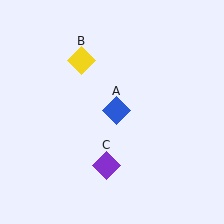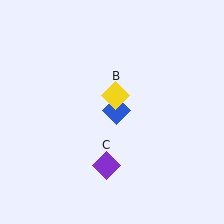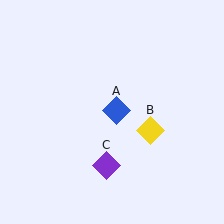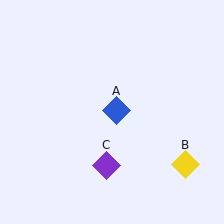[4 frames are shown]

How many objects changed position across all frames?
1 object changed position: yellow diamond (object B).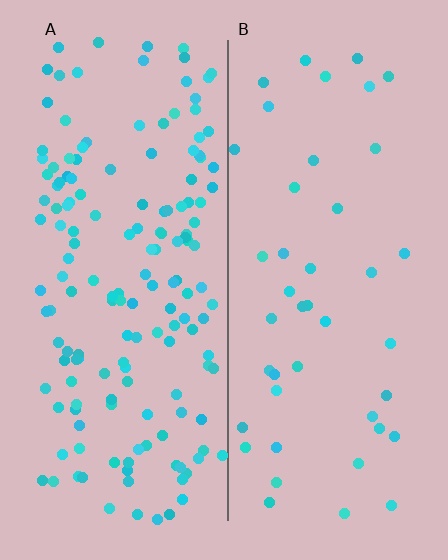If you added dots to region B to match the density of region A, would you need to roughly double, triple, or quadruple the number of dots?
Approximately quadruple.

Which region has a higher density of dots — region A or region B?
A (the left).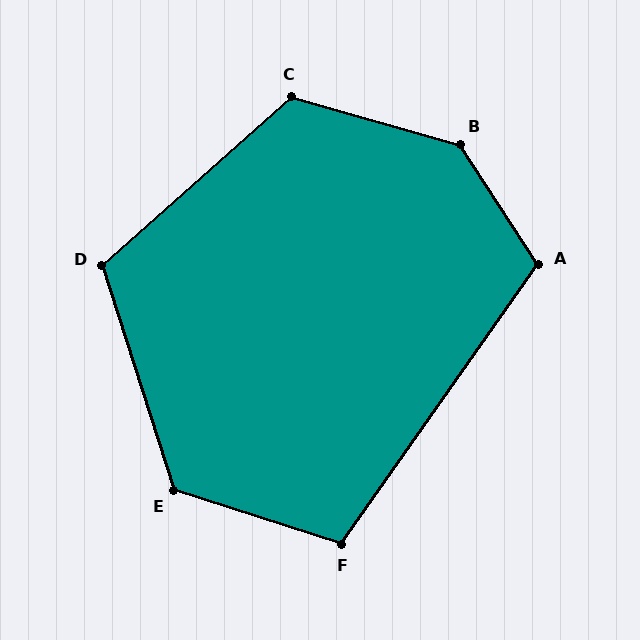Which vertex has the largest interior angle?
B, at approximately 138 degrees.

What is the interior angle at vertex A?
Approximately 112 degrees (obtuse).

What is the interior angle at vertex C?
Approximately 123 degrees (obtuse).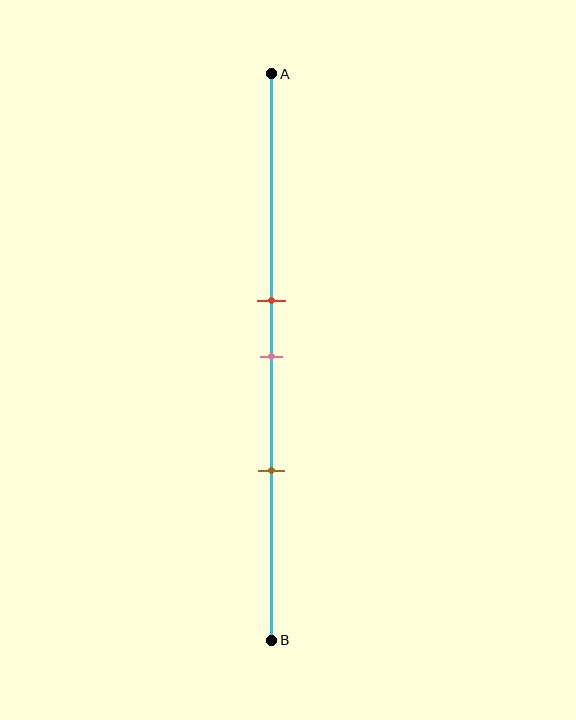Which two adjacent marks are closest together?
The red and pink marks are the closest adjacent pair.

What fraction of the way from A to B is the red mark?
The red mark is approximately 40% (0.4) of the way from A to B.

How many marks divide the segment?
There are 3 marks dividing the segment.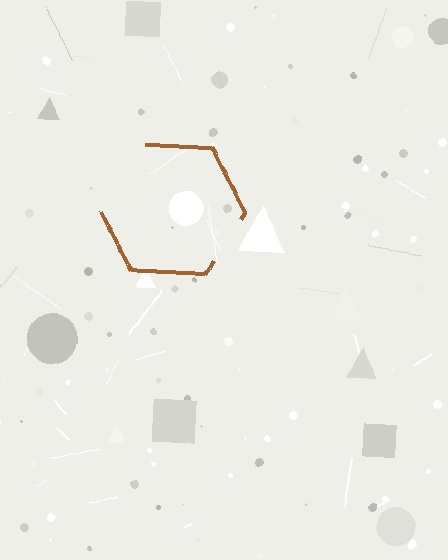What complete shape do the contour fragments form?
The contour fragments form a hexagon.